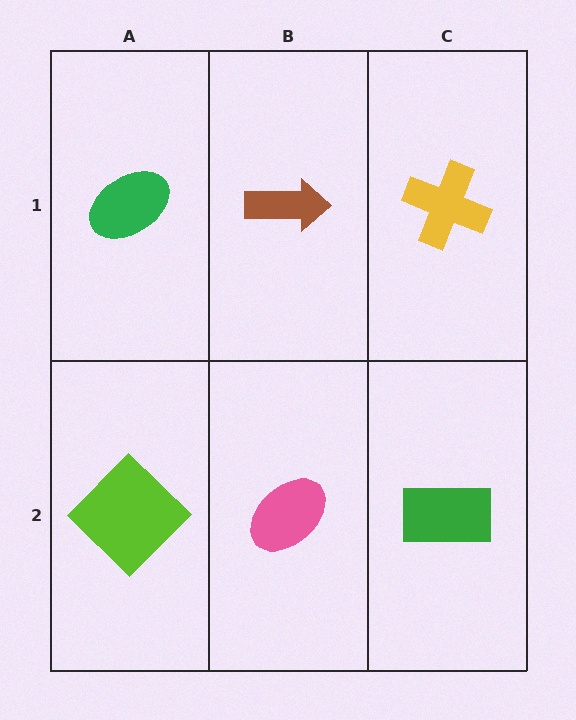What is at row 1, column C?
A yellow cross.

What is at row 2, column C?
A green rectangle.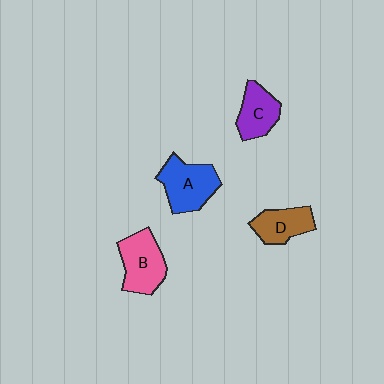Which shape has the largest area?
Shape A (blue).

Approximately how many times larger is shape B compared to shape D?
Approximately 1.3 times.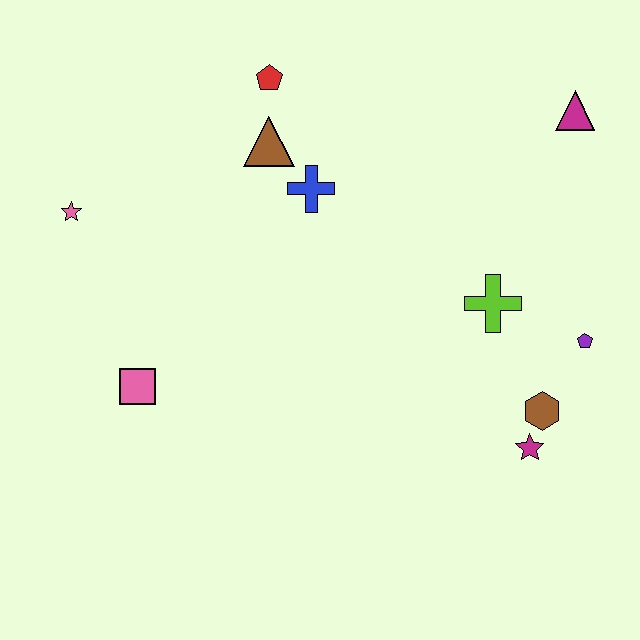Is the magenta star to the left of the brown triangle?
No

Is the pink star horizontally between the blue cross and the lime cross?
No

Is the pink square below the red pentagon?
Yes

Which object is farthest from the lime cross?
The pink star is farthest from the lime cross.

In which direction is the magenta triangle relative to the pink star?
The magenta triangle is to the right of the pink star.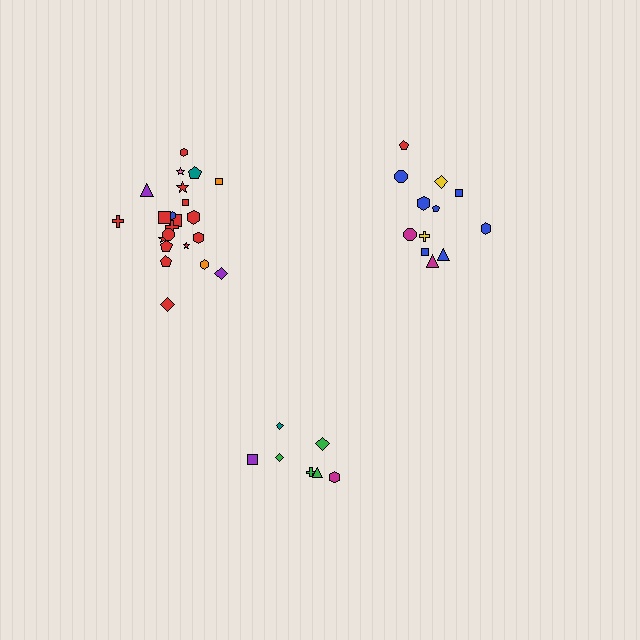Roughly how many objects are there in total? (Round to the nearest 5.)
Roughly 40 objects in total.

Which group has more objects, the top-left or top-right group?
The top-left group.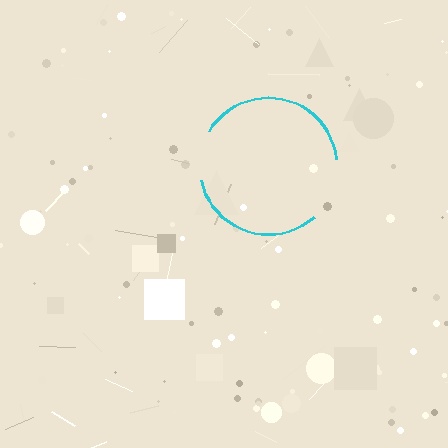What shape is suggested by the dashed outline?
The dashed outline suggests a circle.